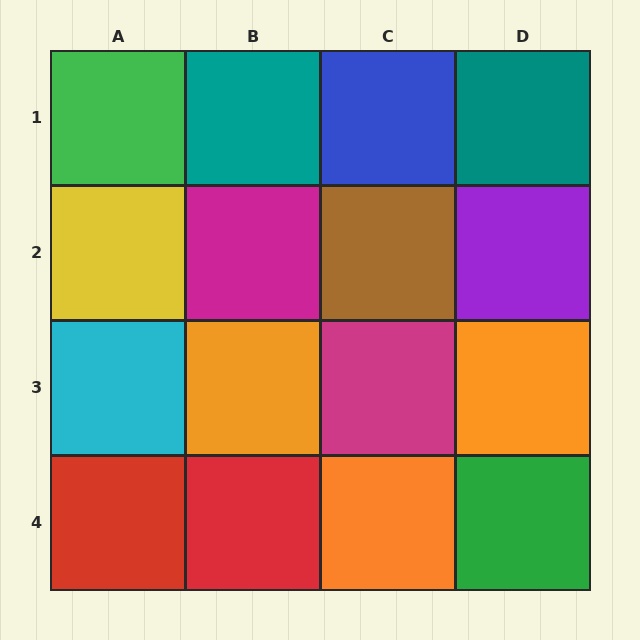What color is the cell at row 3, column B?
Orange.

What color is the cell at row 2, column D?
Purple.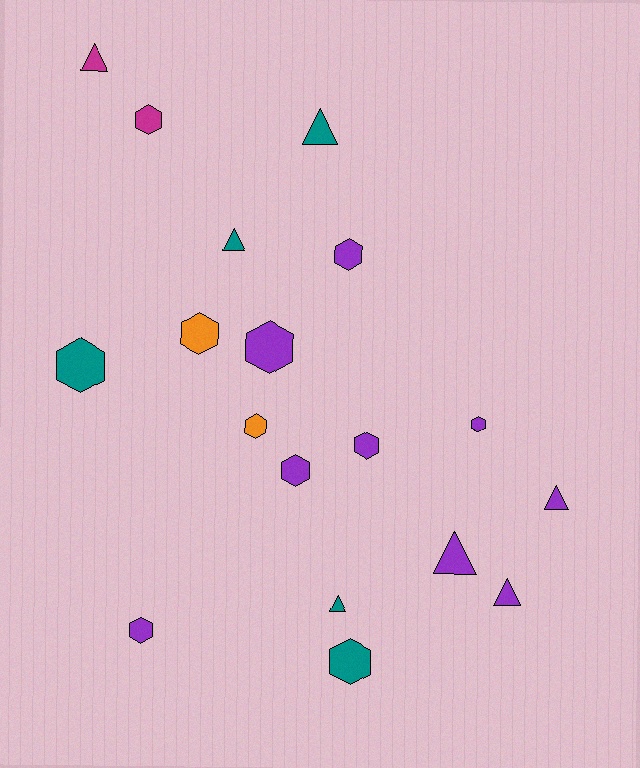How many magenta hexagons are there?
There is 1 magenta hexagon.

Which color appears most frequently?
Purple, with 9 objects.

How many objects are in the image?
There are 18 objects.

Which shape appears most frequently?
Hexagon, with 11 objects.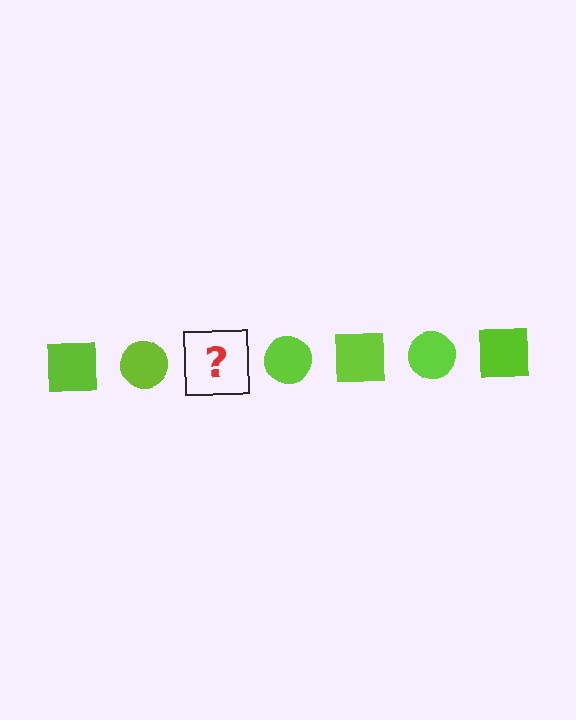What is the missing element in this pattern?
The missing element is a lime square.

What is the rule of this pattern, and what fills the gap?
The rule is that the pattern cycles through square, circle shapes in lime. The gap should be filled with a lime square.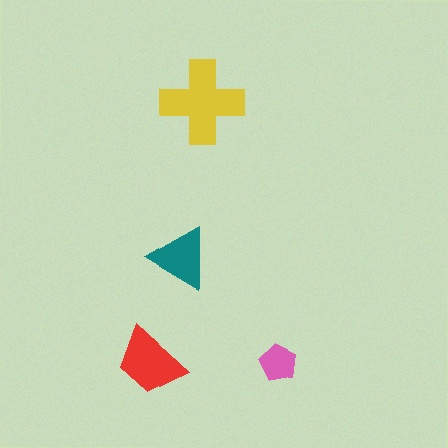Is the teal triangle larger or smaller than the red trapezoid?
Smaller.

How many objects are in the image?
There are 4 objects in the image.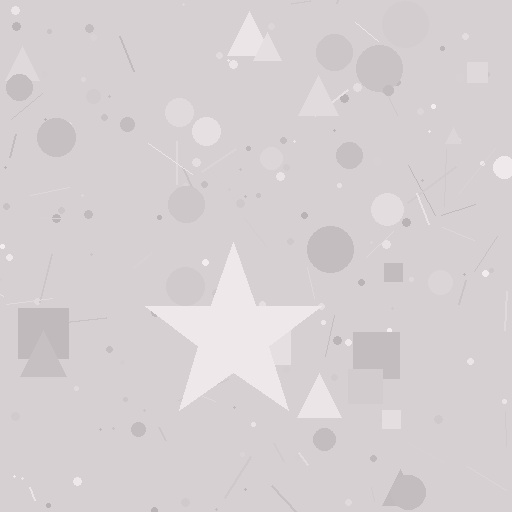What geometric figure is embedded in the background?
A star is embedded in the background.